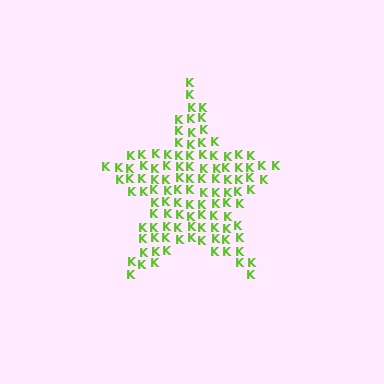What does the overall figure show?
The overall figure shows a star.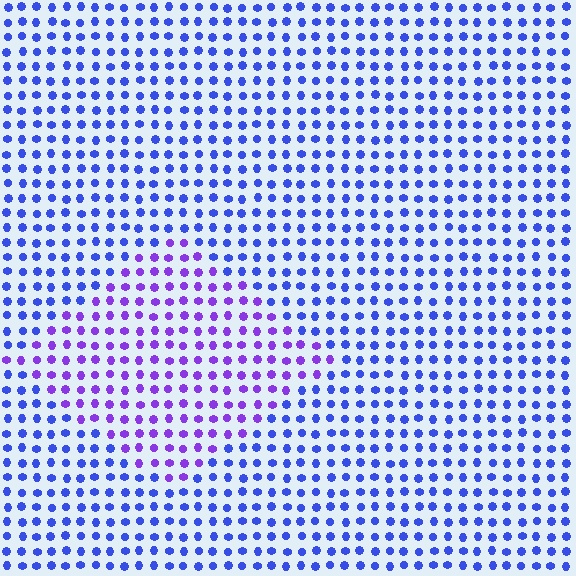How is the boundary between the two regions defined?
The boundary is defined purely by a slight shift in hue (about 37 degrees). Spacing, size, and orientation are identical on both sides.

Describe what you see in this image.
The image is filled with small blue elements in a uniform arrangement. A diamond-shaped region is visible where the elements are tinted to a slightly different hue, forming a subtle color boundary.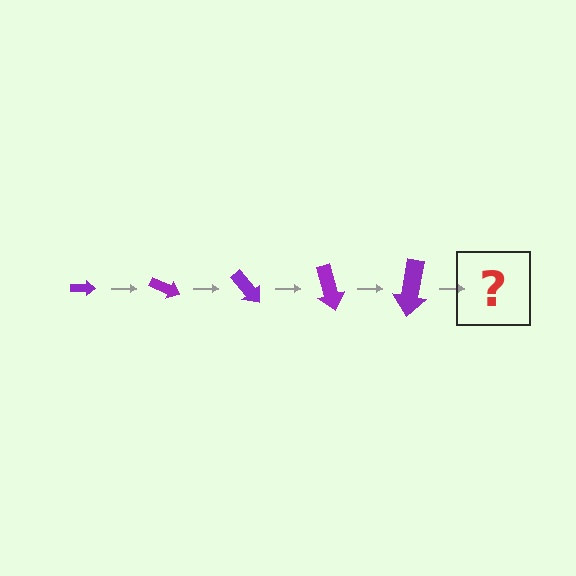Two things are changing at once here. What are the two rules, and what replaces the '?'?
The two rules are that the arrow grows larger each step and it rotates 25 degrees each step. The '?' should be an arrow, larger than the previous one and rotated 125 degrees from the start.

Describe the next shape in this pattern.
It should be an arrow, larger than the previous one and rotated 125 degrees from the start.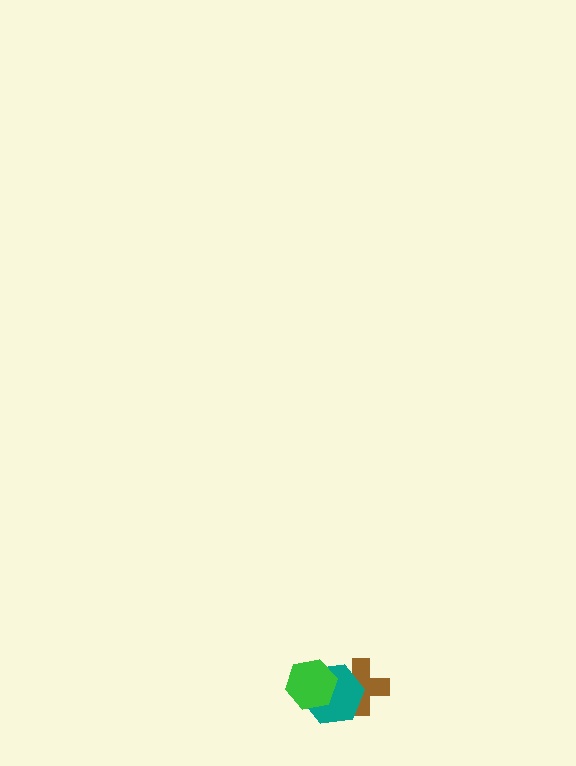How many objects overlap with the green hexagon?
2 objects overlap with the green hexagon.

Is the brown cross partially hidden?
Yes, it is partially covered by another shape.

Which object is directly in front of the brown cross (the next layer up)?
The teal hexagon is directly in front of the brown cross.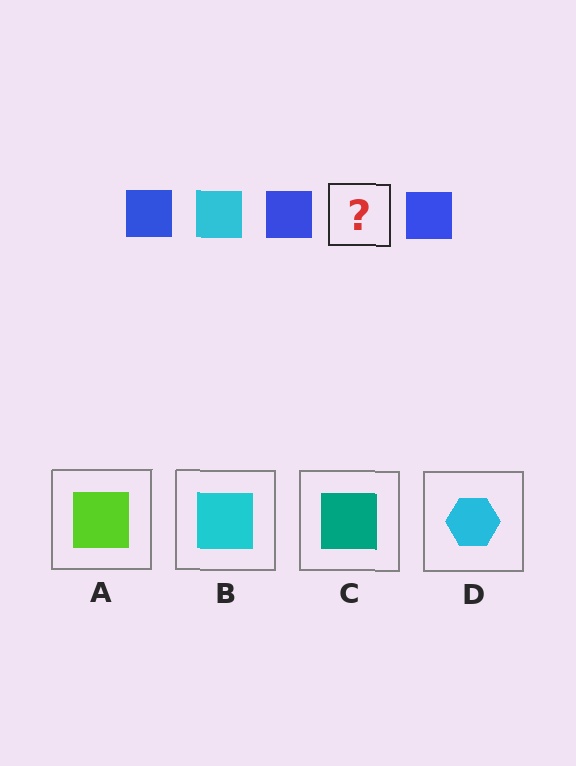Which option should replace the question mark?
Option B.